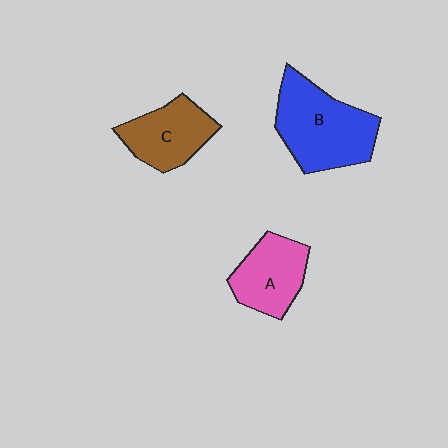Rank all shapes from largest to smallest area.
From largest to smallest: B (blue), C (brown), A (pink).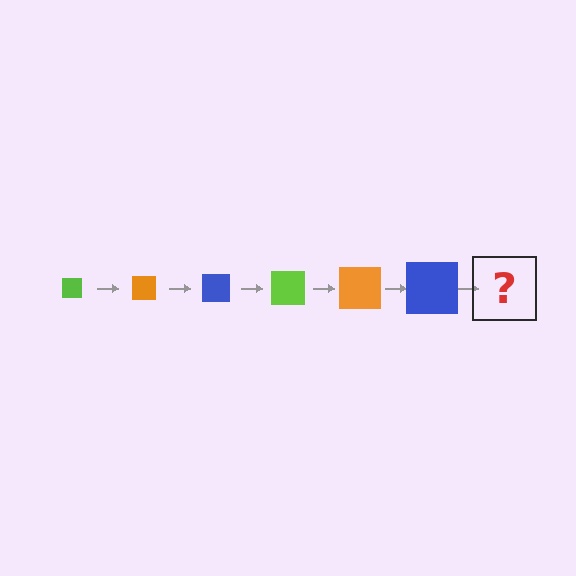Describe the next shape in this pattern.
It should be a lime square, larger than the previous one.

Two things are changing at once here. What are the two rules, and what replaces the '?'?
The two rules are that the square grows larger each step and the color cycles through lime, orange, and blue. The '?' should be a lime square, larger than the previous one.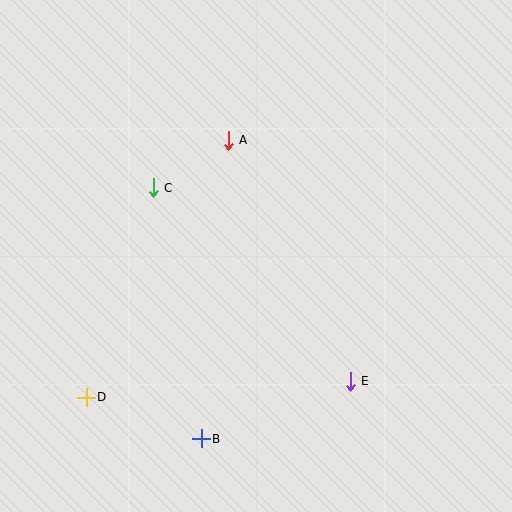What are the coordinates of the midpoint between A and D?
The midpoint between A and D is at (157, 269).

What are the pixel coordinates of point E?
Point E is at (350, 381).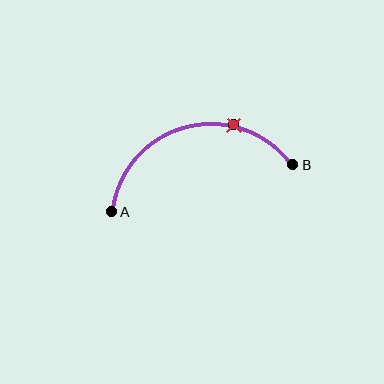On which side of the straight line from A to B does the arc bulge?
The arc bulges above the straight line connecting A and B.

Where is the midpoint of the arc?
The arc midpoint is the point on the curve farthest from the straight line joining A and B. It sits above that line.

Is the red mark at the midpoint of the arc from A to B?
No. The red mark lies on the arc but is closer to endpoint B. The arc midpoint would be at the point on the curve equidistant along the arc from both A and B.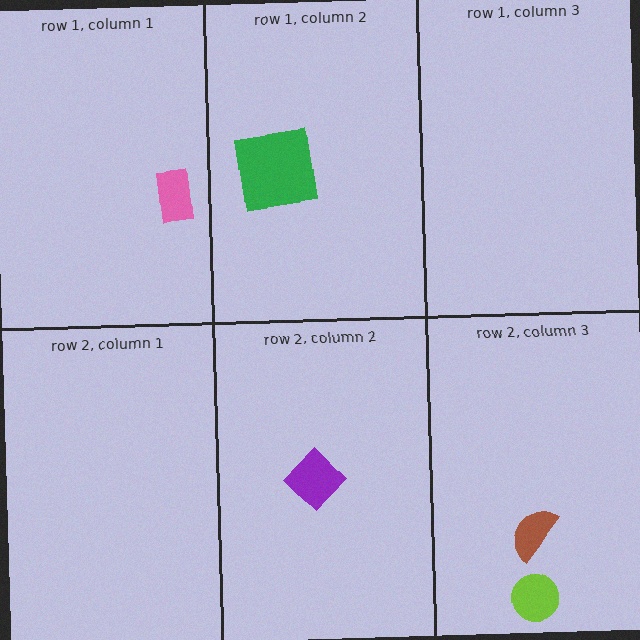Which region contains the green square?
The row 1, column 2 region.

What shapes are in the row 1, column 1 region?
The pink rectangle.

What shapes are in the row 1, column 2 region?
The green square.